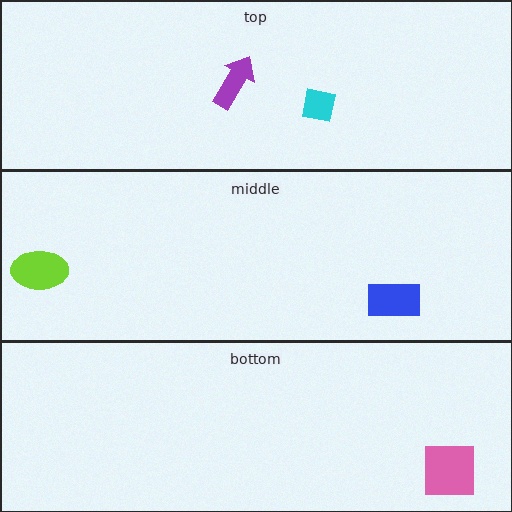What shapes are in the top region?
The cyan square, the purple arrow.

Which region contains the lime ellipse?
The middle region.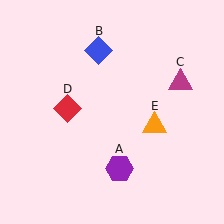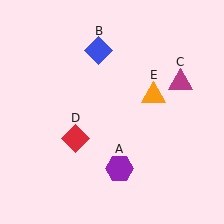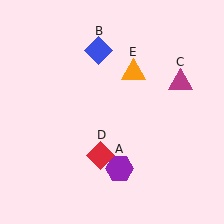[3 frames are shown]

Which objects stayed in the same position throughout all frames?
Purple hexagon (object A) and blue diamond (object B) and magenta triangle (object C) remained stationary.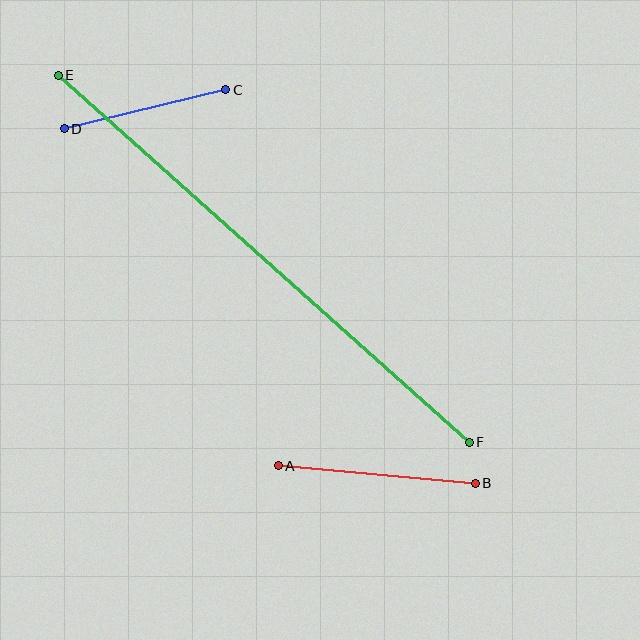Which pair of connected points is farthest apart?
Points E and F are farthest apart.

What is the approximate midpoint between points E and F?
The midpoint is at approximately (264, 259) pixels.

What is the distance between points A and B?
The distance is approximately 198 pixels.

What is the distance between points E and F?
The distance is approximately 551 pixels.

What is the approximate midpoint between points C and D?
The midpoint is at approximately (145, 109) pixels.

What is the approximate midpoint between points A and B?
The midpoint is at approximately (377, 474) pixels.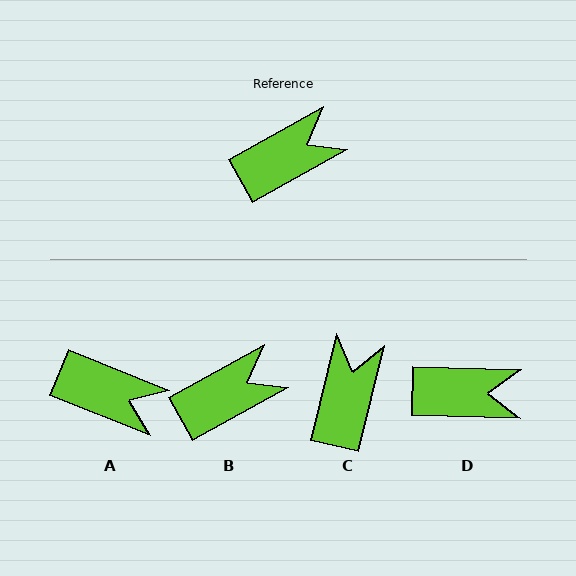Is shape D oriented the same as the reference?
No, it is off by about 31 degrees.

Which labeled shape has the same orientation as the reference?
B.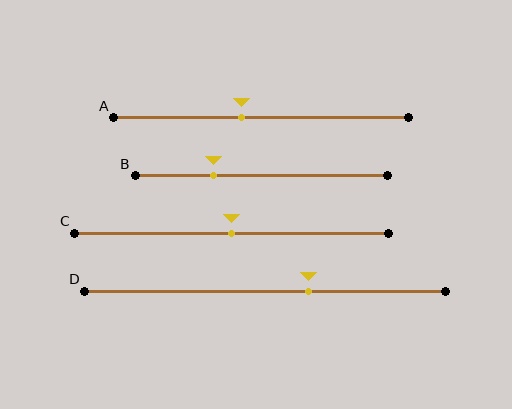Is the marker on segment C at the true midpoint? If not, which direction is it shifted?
Yes, the marker on segment C is at the true midpoint.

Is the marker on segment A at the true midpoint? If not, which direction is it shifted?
No, the marker on segment A is shifted to the left by about 7% of the segment length.